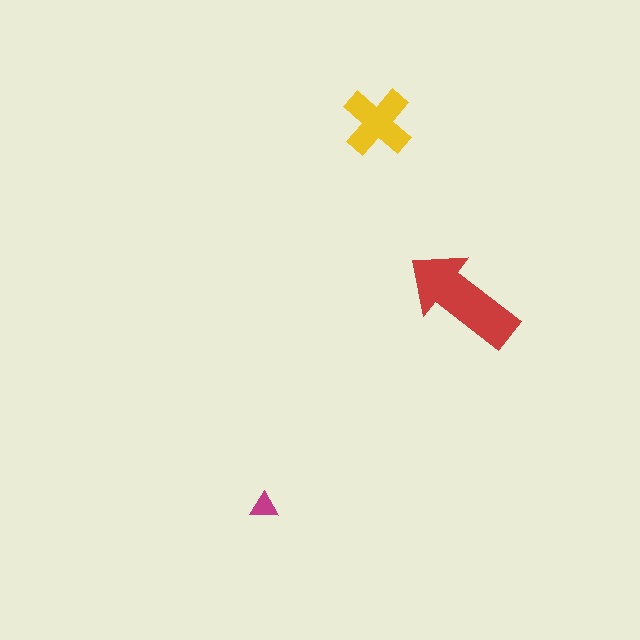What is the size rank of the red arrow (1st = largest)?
1st.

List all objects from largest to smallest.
The red arrow, the yellow cross, the magenta triangle.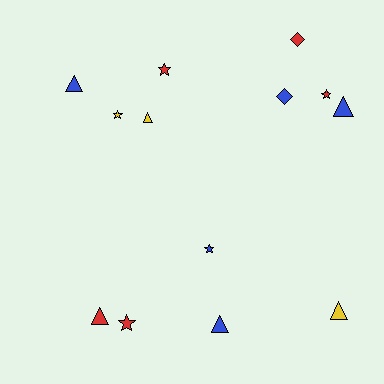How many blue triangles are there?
There are 3 blue triangles.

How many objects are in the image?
There are 13 objects.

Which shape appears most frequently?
Triangle, with 6 objects.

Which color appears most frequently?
Blue, with 5 objects.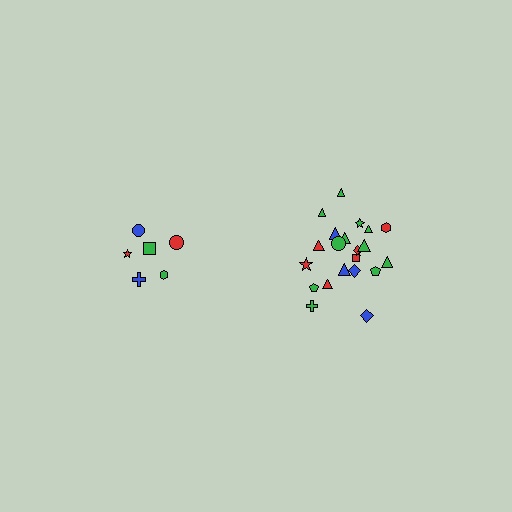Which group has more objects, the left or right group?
The right group.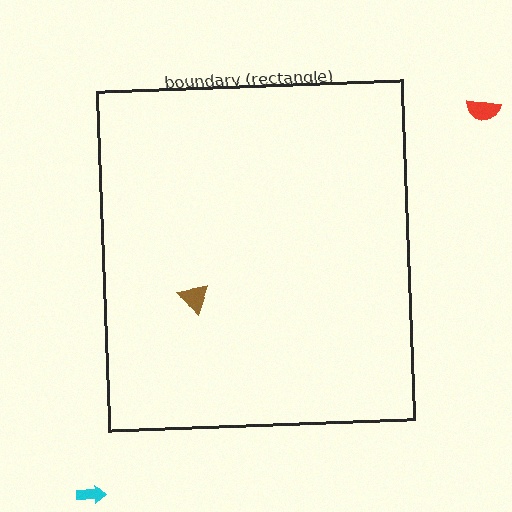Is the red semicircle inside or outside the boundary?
Outside.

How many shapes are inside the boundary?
1 inside, 2 outside.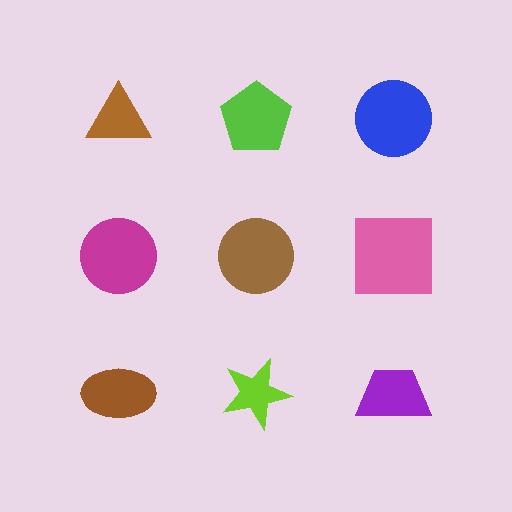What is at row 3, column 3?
A purple trapezoid.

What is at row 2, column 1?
A magenta circle.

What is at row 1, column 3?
A blue circle.